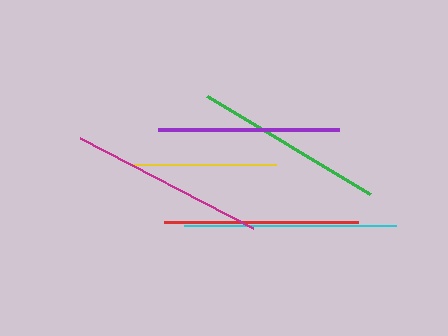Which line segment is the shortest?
The yellow line is the shortest at approximately 146 pixels.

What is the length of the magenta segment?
The magenta segment is approximately 195 pixels long.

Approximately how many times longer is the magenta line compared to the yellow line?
The magenta line is approximately 1.3 times the length of the yellow line.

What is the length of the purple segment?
The purple segment is approximately 181 pixels long.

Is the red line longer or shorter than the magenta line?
The magenta line is longer than the red line.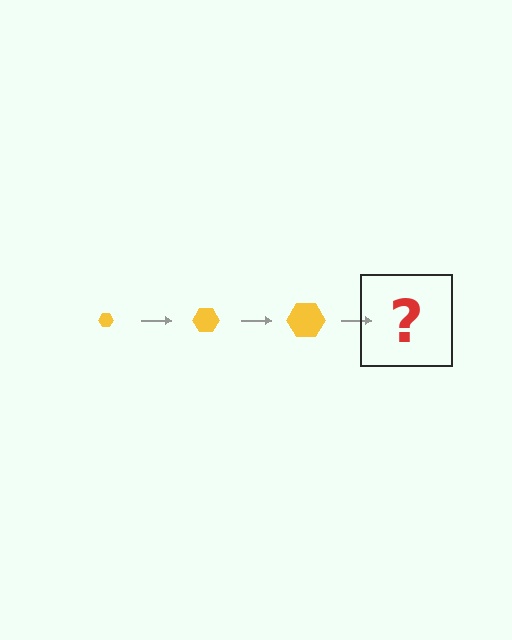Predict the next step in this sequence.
The next step is a yellow hexagon, larger than the previous one.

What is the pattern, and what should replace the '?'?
The pattern is that the hexagon gets progressively larger each step. The '?' should be a yellow hexagon, larger than the previous one.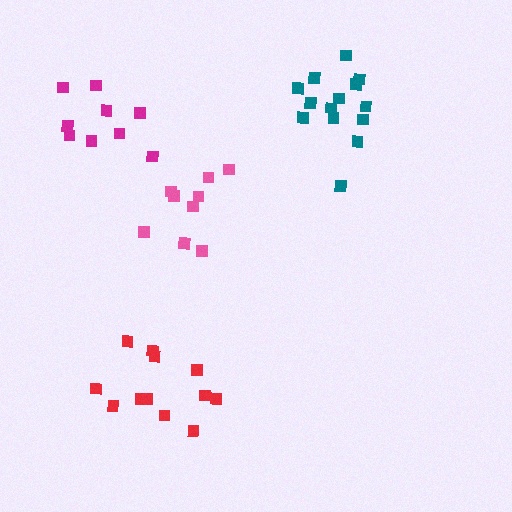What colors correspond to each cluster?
The clusters are colored: red, pink, magenta, teal.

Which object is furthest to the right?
The teal cluster is rightmost.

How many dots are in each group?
Group 1: 12 dots, Group 2: 9 dots, Group 3: 9 dots, Group 4: 14 dots (44 total).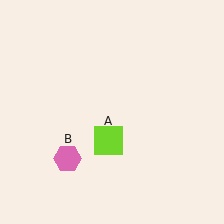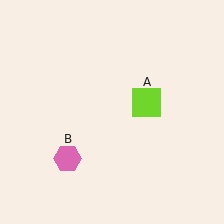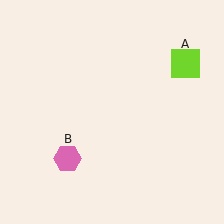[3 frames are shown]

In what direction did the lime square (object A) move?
The lime square (object A) moved up and to the right.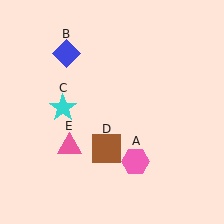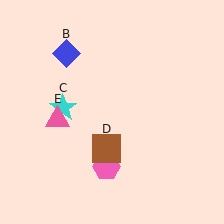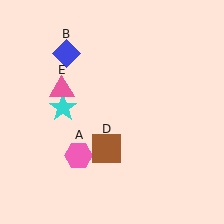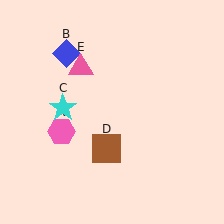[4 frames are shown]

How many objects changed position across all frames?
2 objects changed position: pink hexagon (object A), pink triangle (object E).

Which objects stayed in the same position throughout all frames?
Blue diamond (object B) and cyan star (object C) and brown square (object D) remained stationary.